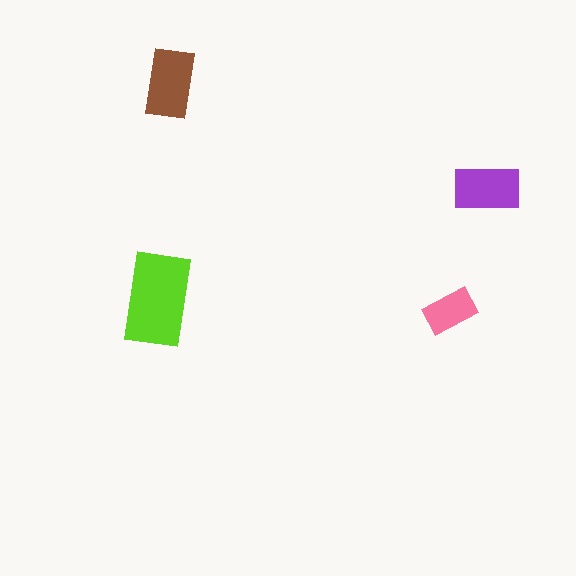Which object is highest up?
The brown rectangle is topmost.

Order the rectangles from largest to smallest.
the lime one, the brown one, the purple one, the pink one.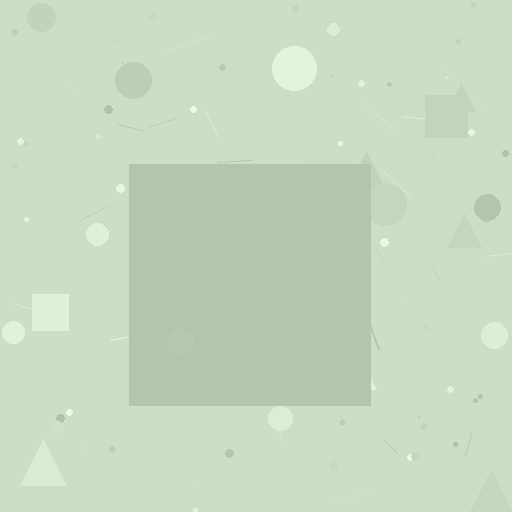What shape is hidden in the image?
A square is hidden in the image.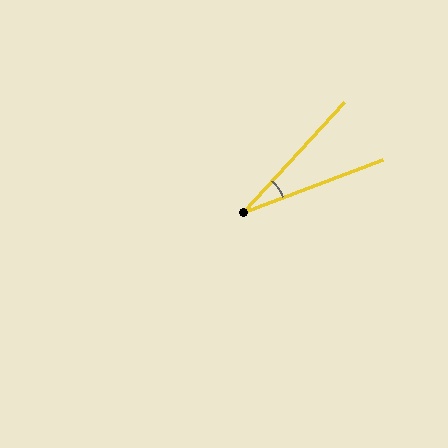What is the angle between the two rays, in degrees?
Approximately 27 degrees.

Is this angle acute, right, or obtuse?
It is acute.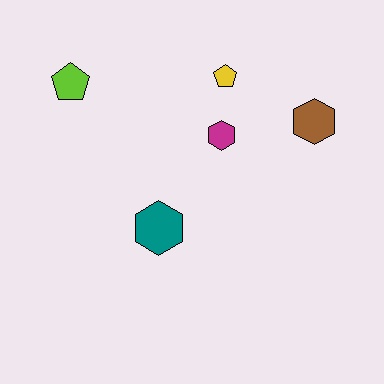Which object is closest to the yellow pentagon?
The magenta hexagon is closest to the yellow pentagon.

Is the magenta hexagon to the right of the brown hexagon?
No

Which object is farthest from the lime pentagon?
The brown hexagon is farthest from the lime pentagon.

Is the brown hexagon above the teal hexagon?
Yes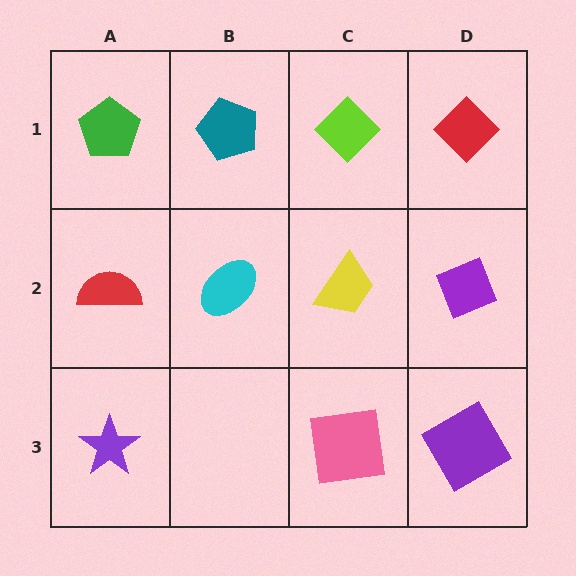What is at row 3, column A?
A purple star.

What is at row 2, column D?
A purple diamond.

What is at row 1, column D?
A red diamond.